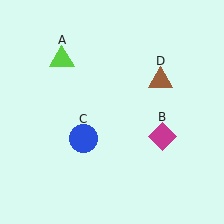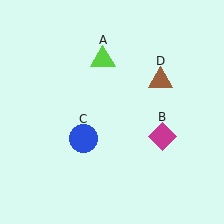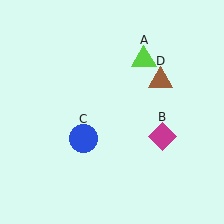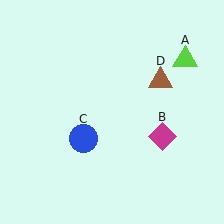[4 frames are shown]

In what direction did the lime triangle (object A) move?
The lime triangle (object A) moved right.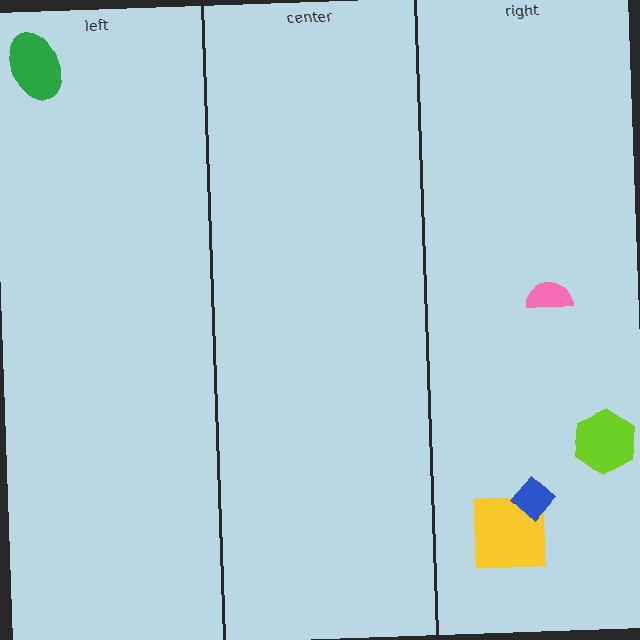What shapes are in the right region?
The yellow square, the blue diamond, the pink semicircle, the lime hexagon.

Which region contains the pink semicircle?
The right region.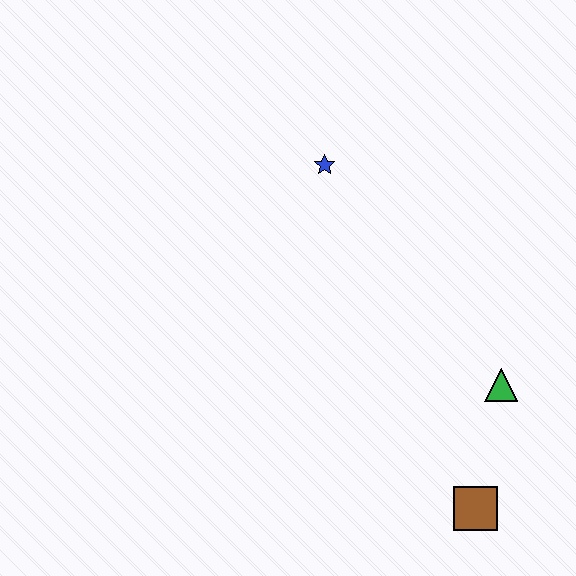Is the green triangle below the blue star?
Yes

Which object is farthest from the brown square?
The blue star is farthest from the brown square.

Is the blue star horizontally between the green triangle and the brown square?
No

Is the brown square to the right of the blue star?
Yes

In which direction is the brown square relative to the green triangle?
The brown square is below the green triangle.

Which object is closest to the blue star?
The green triangle is closest to the blue star.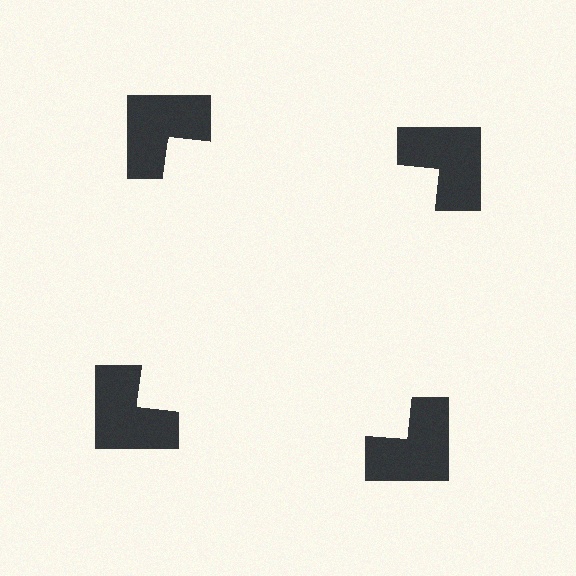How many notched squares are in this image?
There are 4 — one at each vertex of the illusory square.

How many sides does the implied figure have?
4 sides.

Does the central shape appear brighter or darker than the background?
It typically appears slightly brighter than the background, even though no actual brightness change is drawn.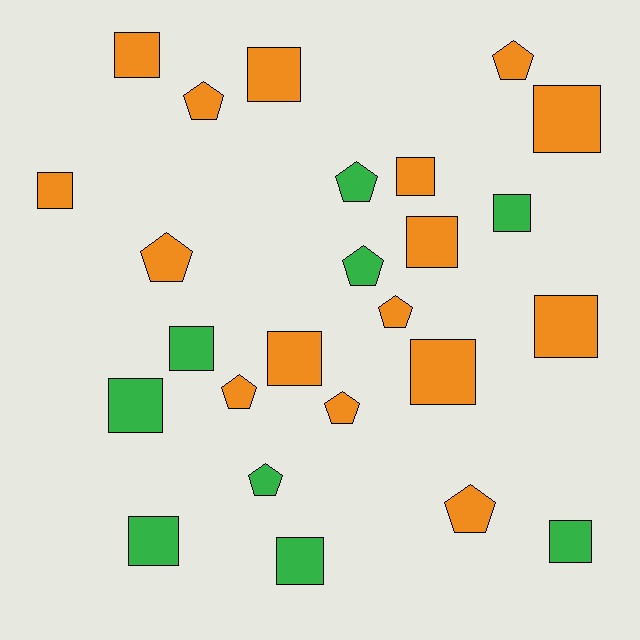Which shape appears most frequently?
Square, with 15 objects.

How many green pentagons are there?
There are 3 green pentagons.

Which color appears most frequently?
Orange, with 16 objects.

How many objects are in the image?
There are 25 objects.